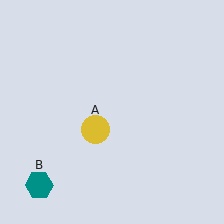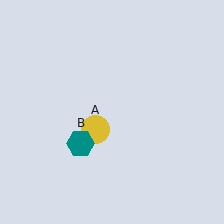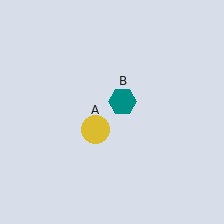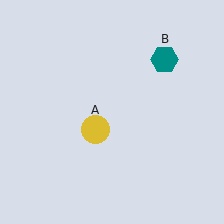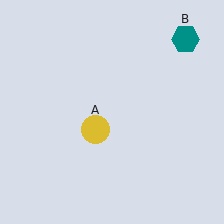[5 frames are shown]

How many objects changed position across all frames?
1 object changed position: teal hexagon (object B).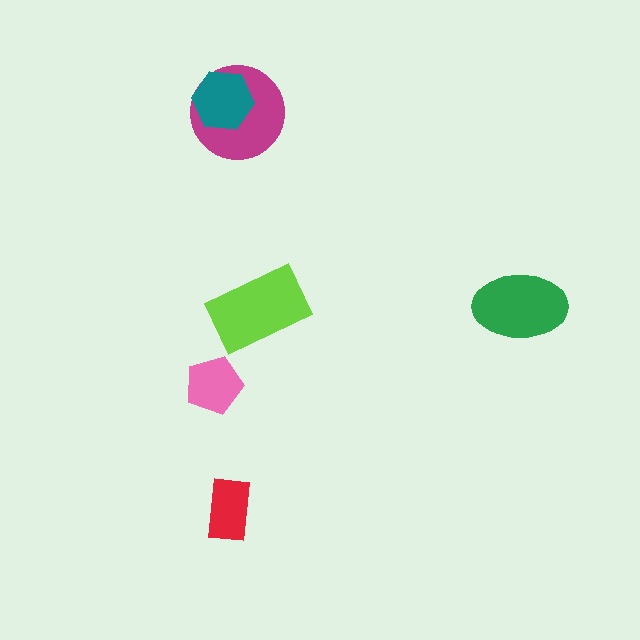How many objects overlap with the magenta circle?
1 object overlaps with the magenta circle.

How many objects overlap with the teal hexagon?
1 object overlaps with the teal hexagon.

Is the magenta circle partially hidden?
Yes, it is partially covered by another shape.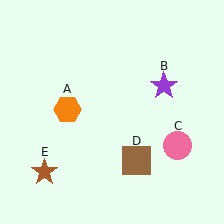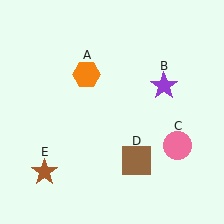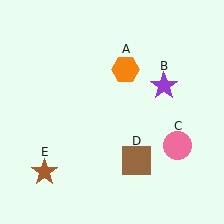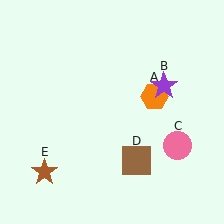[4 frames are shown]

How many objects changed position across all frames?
1 object changed position: orange hexagon (object A).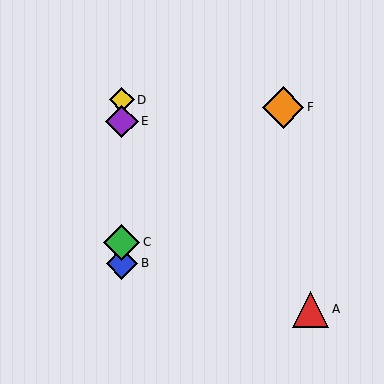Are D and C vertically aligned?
Yes, both are at x≈122.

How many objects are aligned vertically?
4 objects (B, C, D, E) are aligned vertically.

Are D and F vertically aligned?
No, D is at x≈122 and F is at x≈283.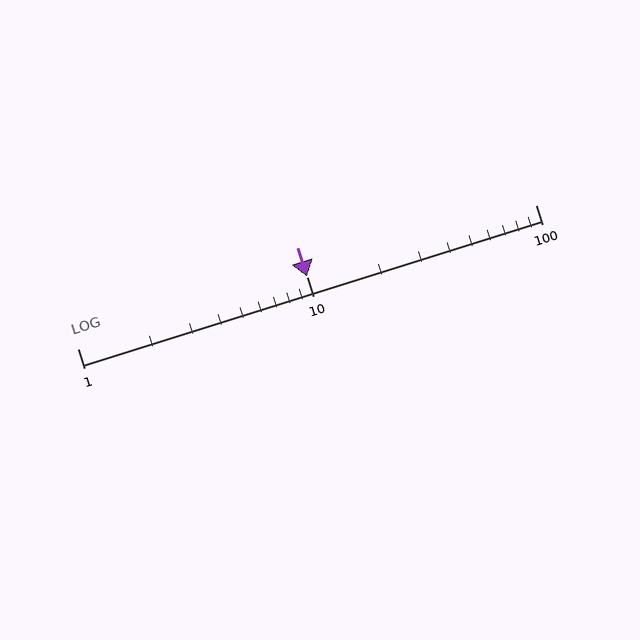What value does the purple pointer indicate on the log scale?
The pointer indicates approximately 10.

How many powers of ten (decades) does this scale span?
The scale spans 2 decades, from 1 to 100.